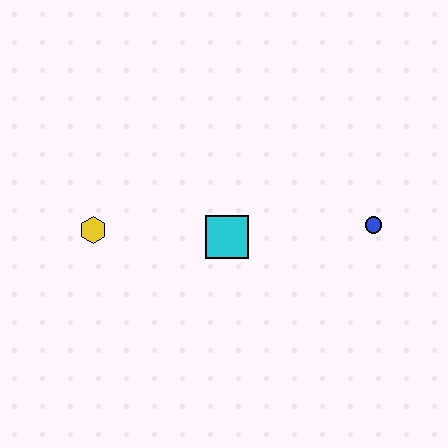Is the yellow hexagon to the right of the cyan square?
No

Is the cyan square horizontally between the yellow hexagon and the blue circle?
Yes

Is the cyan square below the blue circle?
Yes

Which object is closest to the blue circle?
The cyan square is closest to the blue circle.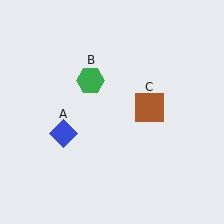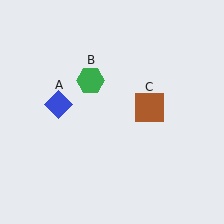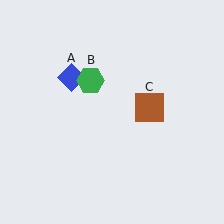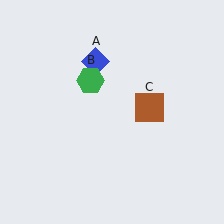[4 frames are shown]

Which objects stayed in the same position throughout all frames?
Green hexagon (object B) and brown square (object C) remained stationary.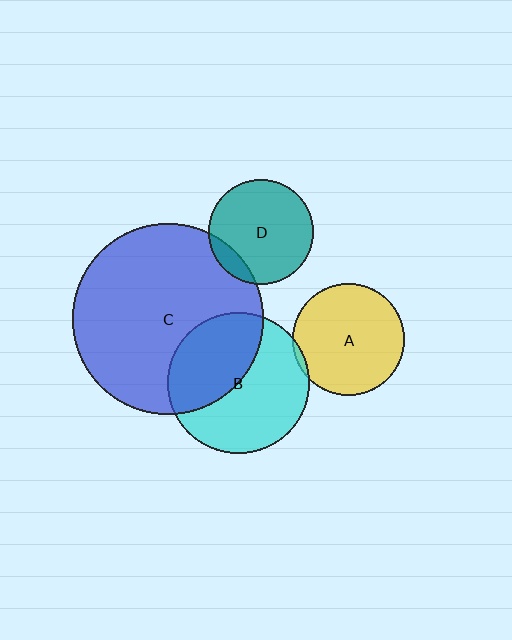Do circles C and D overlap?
Yes.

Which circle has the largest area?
Circle C (blue).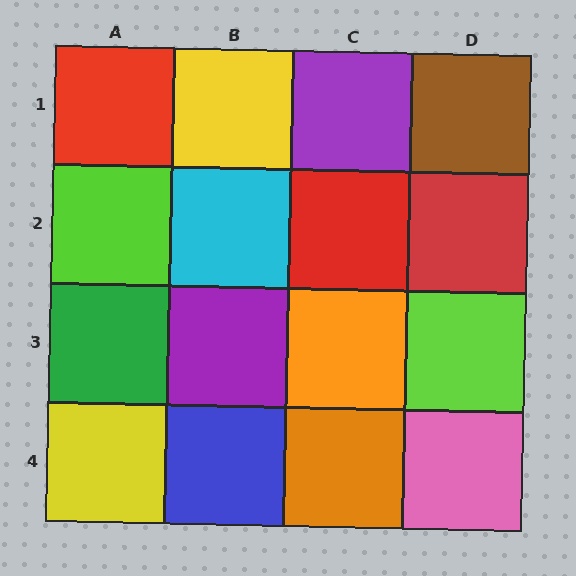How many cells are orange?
2 cells are orange.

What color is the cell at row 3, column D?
Lime.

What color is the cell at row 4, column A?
Yellow.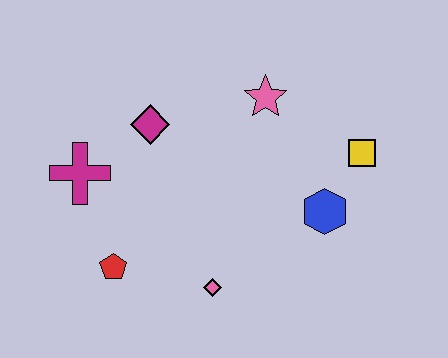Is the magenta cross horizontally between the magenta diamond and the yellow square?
No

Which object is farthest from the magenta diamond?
The yellow square is farthest from the magenta diamond.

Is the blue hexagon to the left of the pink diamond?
No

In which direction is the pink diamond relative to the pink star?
The pink diamond is below the pink star.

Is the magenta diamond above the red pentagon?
Yes